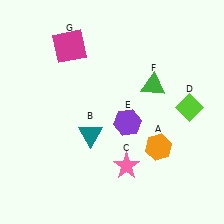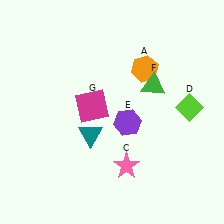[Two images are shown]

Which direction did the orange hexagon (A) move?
The orange hexagon (A) moved up.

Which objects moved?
The objects that moved are: the orange hexagon (A), the magenta square (G).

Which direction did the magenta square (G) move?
The magenta square (G) moved down.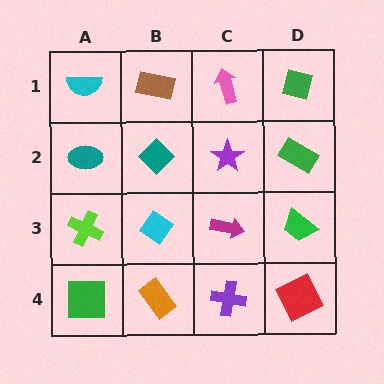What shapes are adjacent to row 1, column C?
A purple star (row 2, column C), a brown rectangle (row 1, column B), a green square (row 1, column D).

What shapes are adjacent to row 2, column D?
A green square (row 1, column D), a green trapezoid (row 3, column D), a purple star (row 2, column C).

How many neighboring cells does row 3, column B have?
4.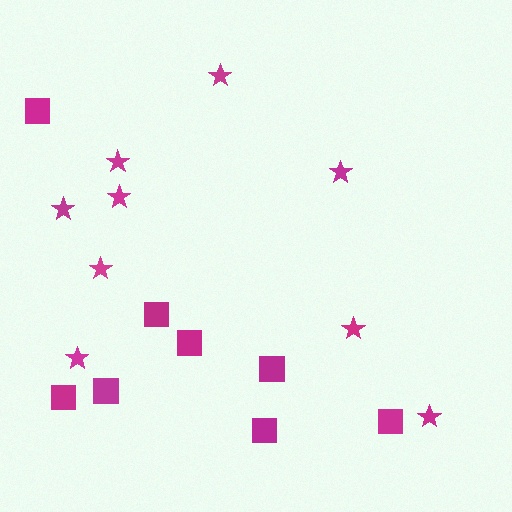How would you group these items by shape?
There are 2 groups: one group of stars (9) and one group of squares (8).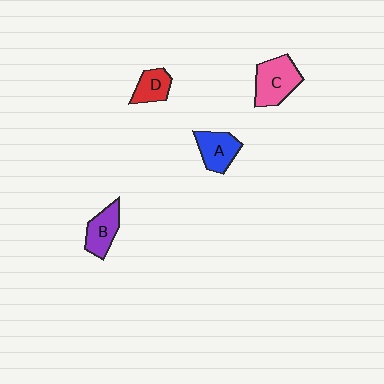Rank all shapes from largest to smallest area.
From largest to smallest: C (pink), A (blue), B (purple), D (red).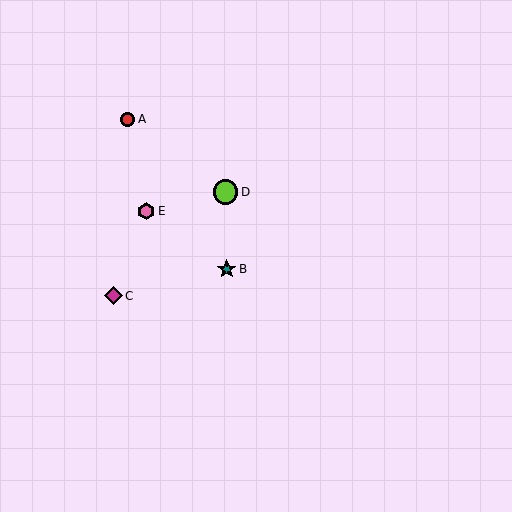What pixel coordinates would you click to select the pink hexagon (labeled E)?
Click at (146, 211) to select the pink hexagon E.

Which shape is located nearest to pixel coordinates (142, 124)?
The red circle (labeled A) at (128, 119) is nearest to that location.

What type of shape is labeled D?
Shape D is a lime circle.